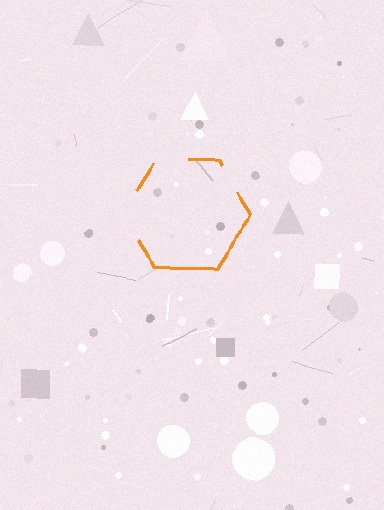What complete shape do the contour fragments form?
The contour fragments form a hexagon.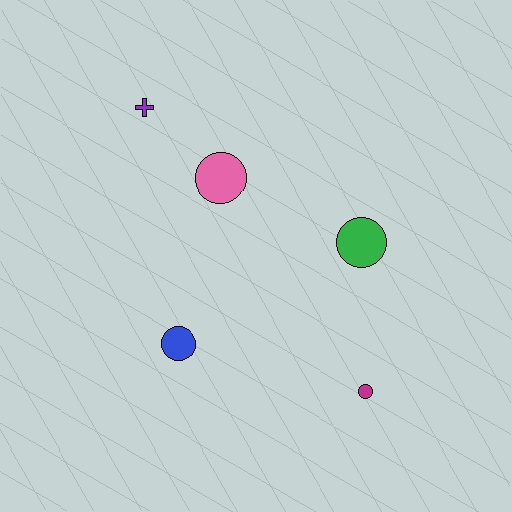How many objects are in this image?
There are 5 objects.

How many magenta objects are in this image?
There is 1 magenta object.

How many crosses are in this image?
There is 1 cross.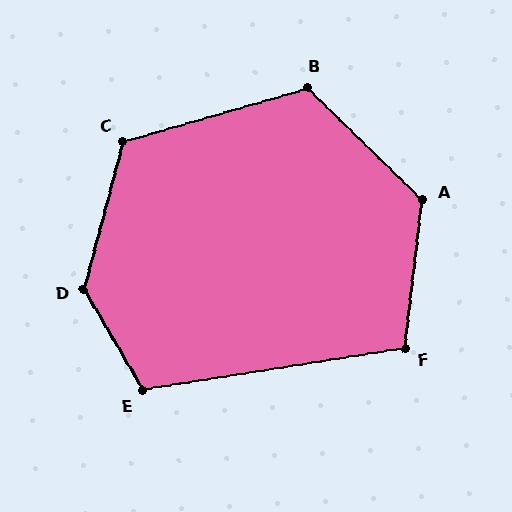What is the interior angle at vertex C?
Approximately 121 degrees (obtuse).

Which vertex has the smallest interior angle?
F, at approximately 106 degrees.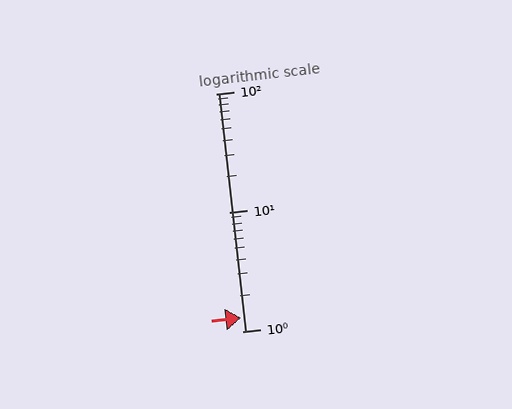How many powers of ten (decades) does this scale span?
The scale spans 2 decades, from 1 to 100.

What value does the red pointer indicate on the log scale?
The pointer indicates approximately 1.3.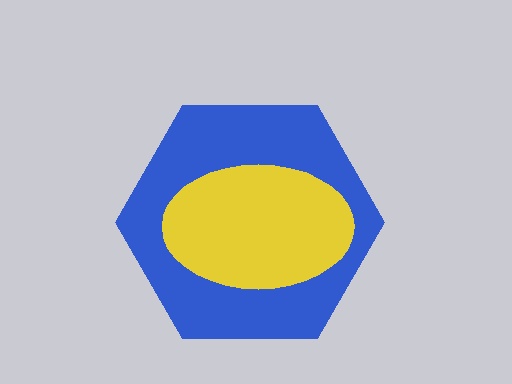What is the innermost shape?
The yellow ellipse.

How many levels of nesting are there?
2.